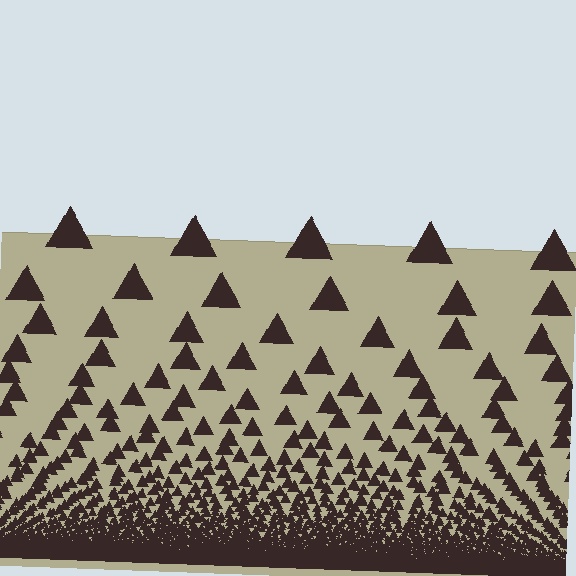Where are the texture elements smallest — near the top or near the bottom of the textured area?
Near the bottom.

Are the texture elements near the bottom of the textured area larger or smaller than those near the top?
Smaller. The gradient is inverted — elements near the bottom are smaller and denser.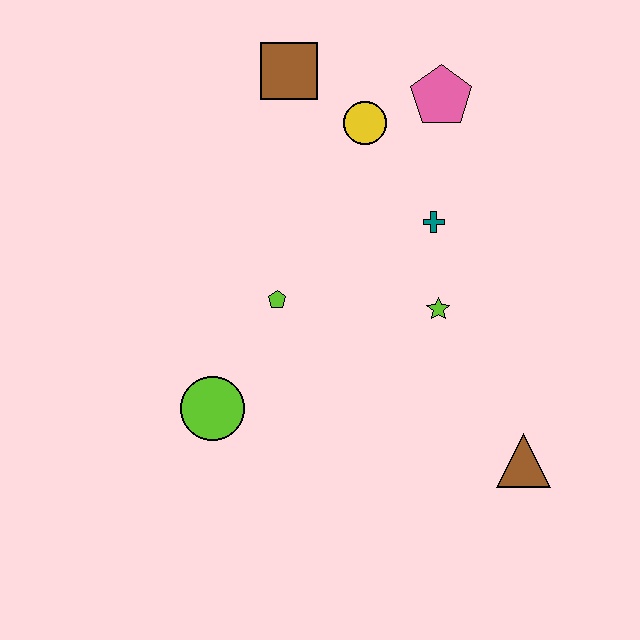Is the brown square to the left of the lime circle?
No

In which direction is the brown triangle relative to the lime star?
The brown triangle is below the lime star.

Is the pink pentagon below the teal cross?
No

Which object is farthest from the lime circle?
The pink pentagon is farthest from the lime circle.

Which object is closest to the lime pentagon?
The lime circle is closest to the lime pentagon.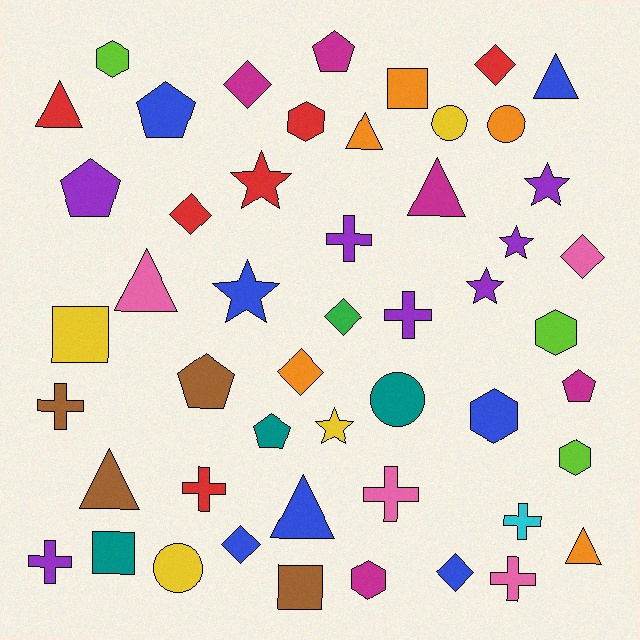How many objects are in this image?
There are 50 objects.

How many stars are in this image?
There are 6 stars.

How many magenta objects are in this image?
There are 5 magenta objects.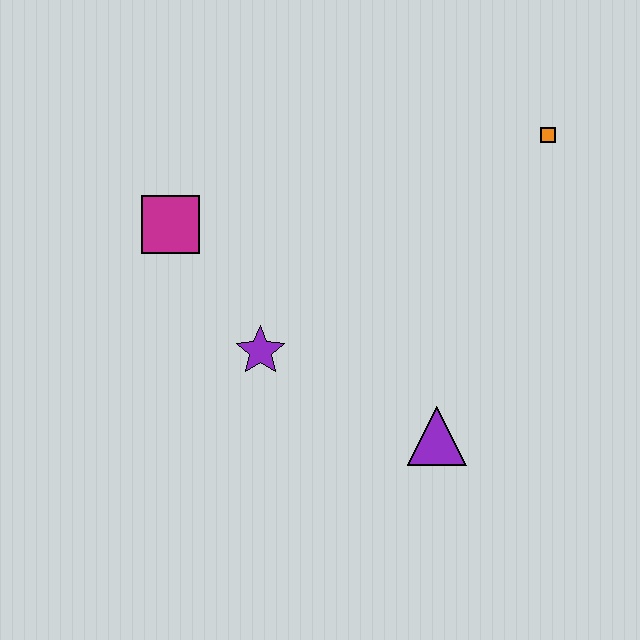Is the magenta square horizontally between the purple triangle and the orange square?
No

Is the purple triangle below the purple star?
Yes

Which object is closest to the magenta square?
The purple star is closest to the magenta square.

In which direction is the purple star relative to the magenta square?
The purple star is below the magenta square.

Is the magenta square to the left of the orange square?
Yes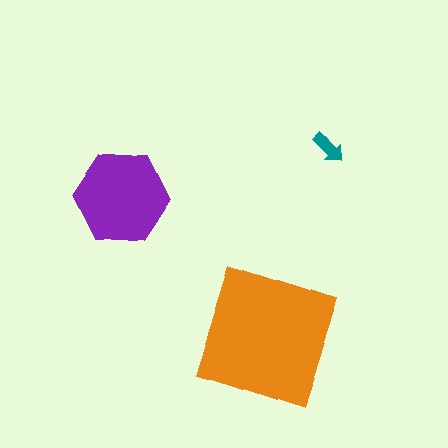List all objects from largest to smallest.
The orange square, the purple hexagon, the teal arrow.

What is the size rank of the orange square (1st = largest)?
1st.